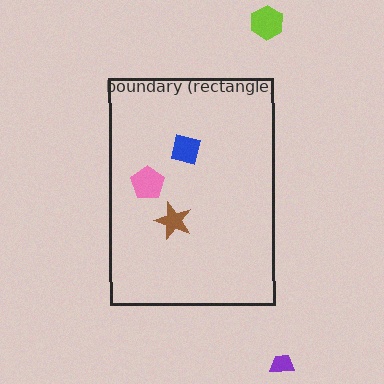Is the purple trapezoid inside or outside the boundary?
Outside.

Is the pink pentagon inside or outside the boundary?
Inside.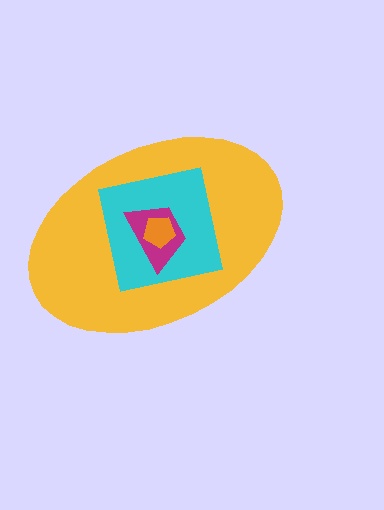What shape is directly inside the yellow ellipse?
The cyan square.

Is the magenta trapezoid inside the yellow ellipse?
Yes.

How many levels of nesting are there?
4.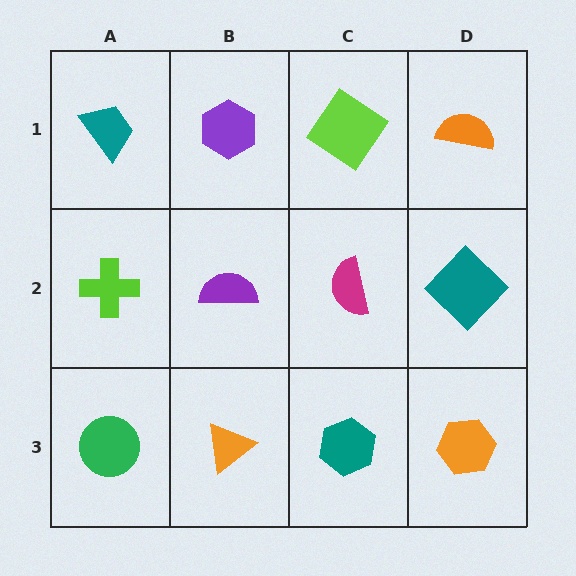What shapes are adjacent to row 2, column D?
An orange semicircle (row 1, column D), an orange hexagon (row 3, column D), a magenta semicircle (row 2, column C).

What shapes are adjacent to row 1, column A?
A lime cross (row 2, column A), a purple hexagon (row 1, column B).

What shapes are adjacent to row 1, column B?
A purple semicircle (row 2, column B), a teal trapezoid (row 1, column A), a lime diamond (row 1, column C).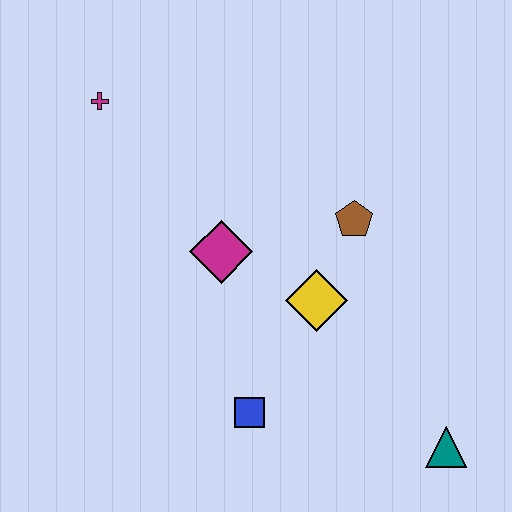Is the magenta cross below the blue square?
No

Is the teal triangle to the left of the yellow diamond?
No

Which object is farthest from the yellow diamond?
The magenta cross is farthest from the yellow diamond.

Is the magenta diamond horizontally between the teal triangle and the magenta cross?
Yes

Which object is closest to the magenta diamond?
The yellow diamond is closest to the magenta diamond.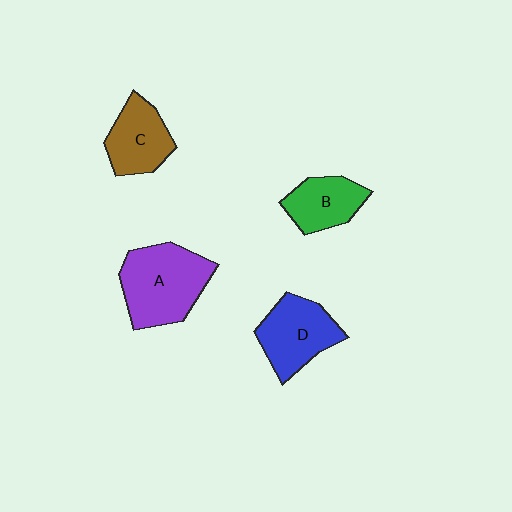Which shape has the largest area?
Shape A (purple).